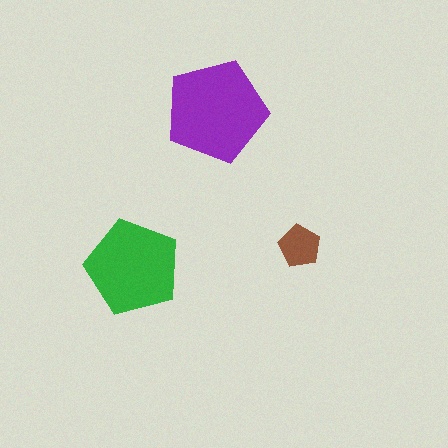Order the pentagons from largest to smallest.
the purple one, the green one, the brown one.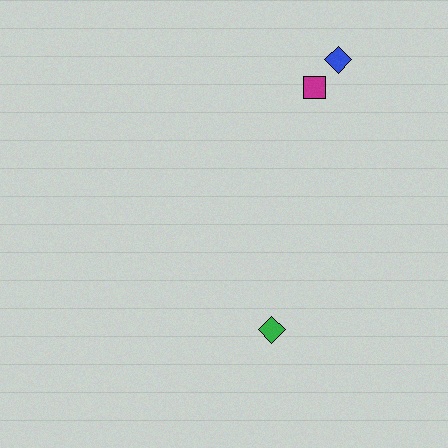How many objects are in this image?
There are 3 objects.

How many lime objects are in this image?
There are no lime objects.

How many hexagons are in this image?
There are no hexagons.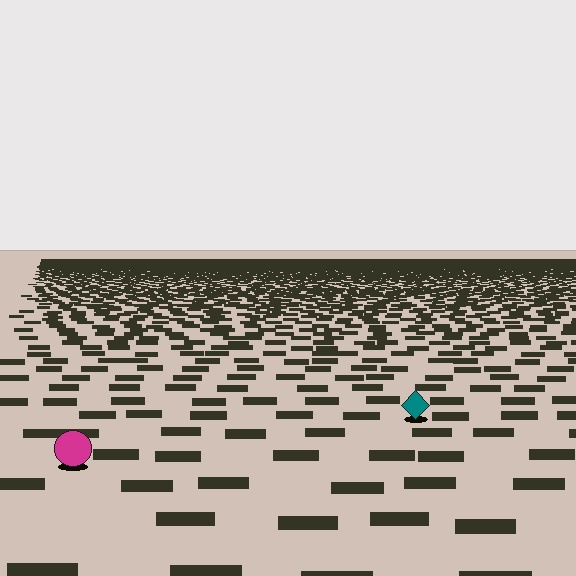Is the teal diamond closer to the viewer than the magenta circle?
No. The magenta circle is closer — you can tell from the texture gradient: the ground texture is coarser near it.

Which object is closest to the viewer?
The magenta circle is closest. The texture marks near it are larger and more spread out.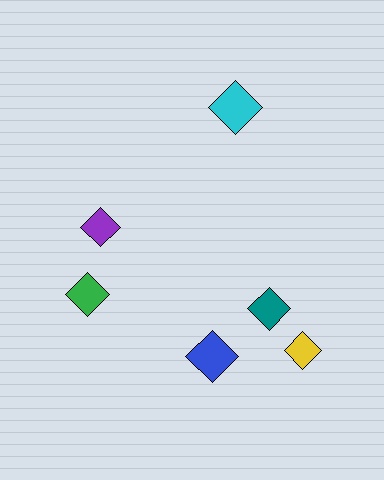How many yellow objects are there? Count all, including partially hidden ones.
There is 1 yellow object.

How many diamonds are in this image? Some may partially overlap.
There are 6 diamonds.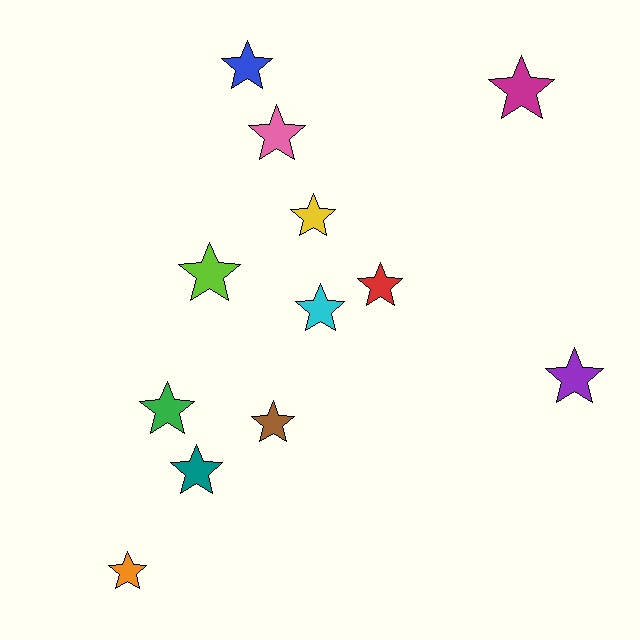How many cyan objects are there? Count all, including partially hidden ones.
There is 1 cyan object.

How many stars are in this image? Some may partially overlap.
There are 12 stars.